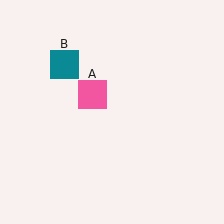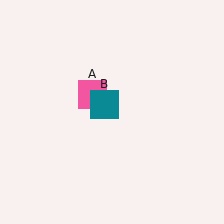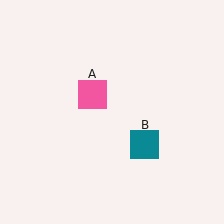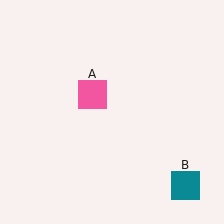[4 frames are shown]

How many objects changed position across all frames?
1 object changed position: teal square (object B).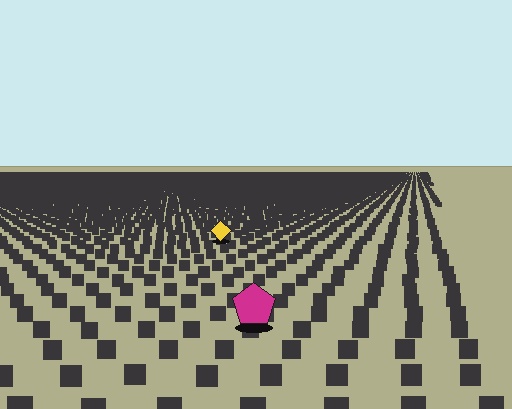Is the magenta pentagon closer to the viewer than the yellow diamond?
Yes. The magenta pentagon is closer — you can tell from the texture gradient: the ground texture is coarser near it.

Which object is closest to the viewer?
The magenta pentagon is closest. The texture marks near it are larger and more spread out.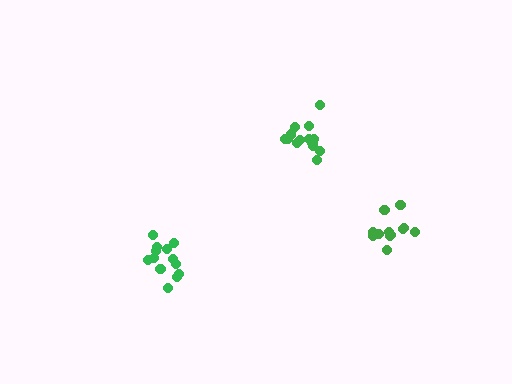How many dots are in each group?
Group 1: 17 dots, Group 2: 13 dots, Group 3: 14 dots (44 total).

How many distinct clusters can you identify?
There are 3 distinct clusters.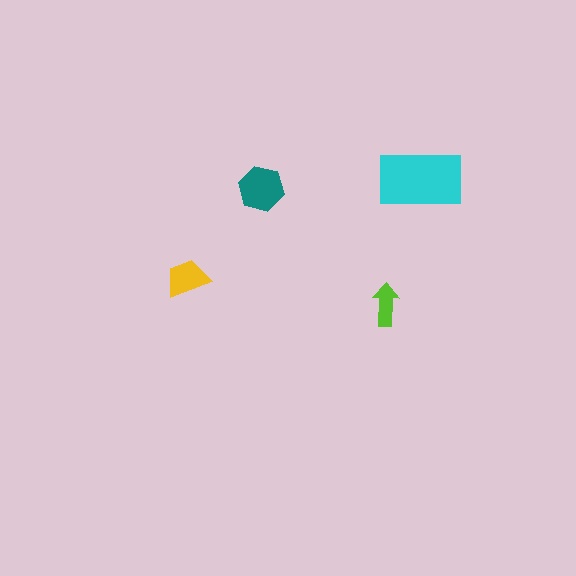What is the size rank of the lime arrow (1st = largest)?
4th.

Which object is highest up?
The cyan rectangle is topmost.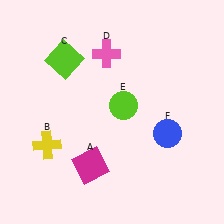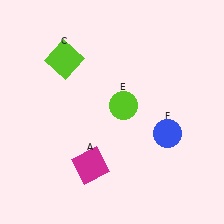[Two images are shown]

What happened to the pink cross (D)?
The pink cross (D) was removed in Image 2. It was in the top-left area of Image 1.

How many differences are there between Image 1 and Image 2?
There are 2 differences between the two images.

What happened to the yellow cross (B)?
The yellow cross (B) was removed in Image 2. It was in the bottom-left area of Image 1.